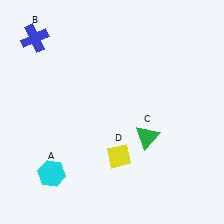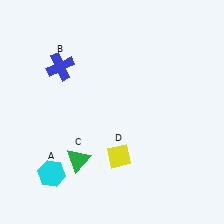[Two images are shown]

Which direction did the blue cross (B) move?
The blue cross (B) moved down.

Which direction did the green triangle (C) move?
The green triangle (C) moved left.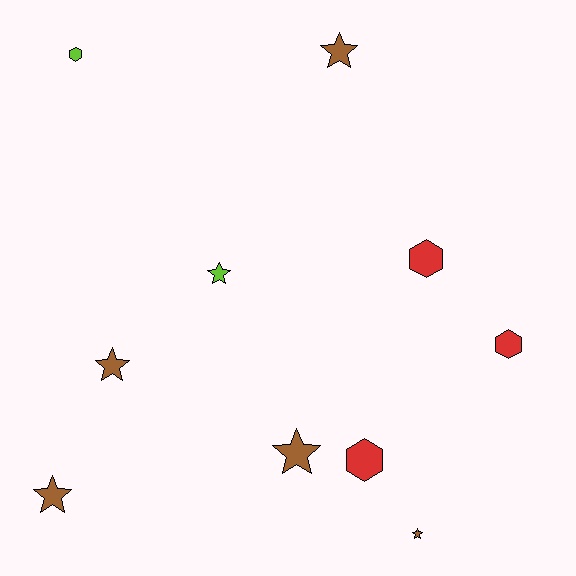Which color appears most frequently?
Brown, with 5 objects.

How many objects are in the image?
There are 10 objects.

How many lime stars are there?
There is 1 lime star.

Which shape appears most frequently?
Star, with 6 objects.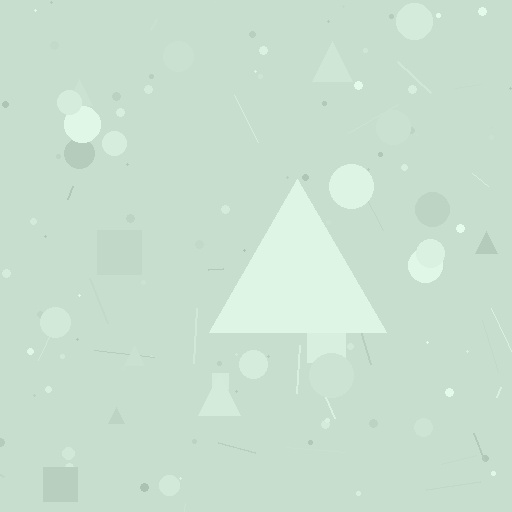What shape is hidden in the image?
A triangle is hidden in the image.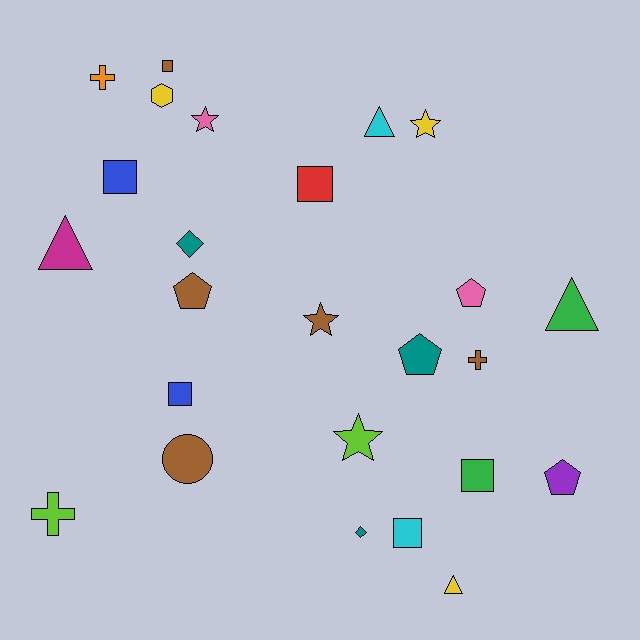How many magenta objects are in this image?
There is 1 magenta object.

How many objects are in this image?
There are 25 objects.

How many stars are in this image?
There are 4 stars.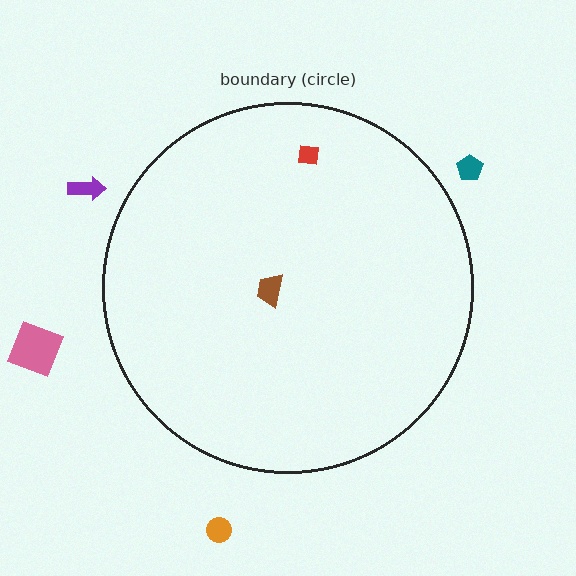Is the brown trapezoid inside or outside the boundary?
Inside.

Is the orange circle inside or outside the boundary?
Outside.